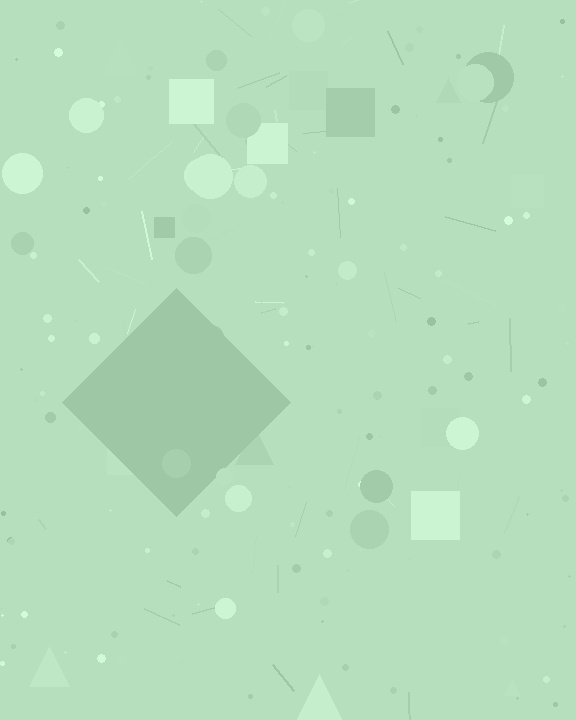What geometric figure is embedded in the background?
A diamond is embedded in the background.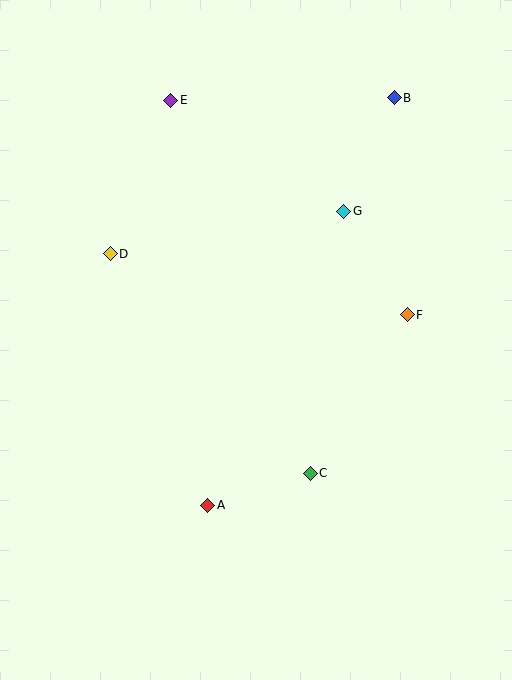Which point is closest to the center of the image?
Point C at (310, 473) is closest to the center.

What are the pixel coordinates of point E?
Point E is at (171, 100).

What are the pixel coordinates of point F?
Point F is at (407, 315).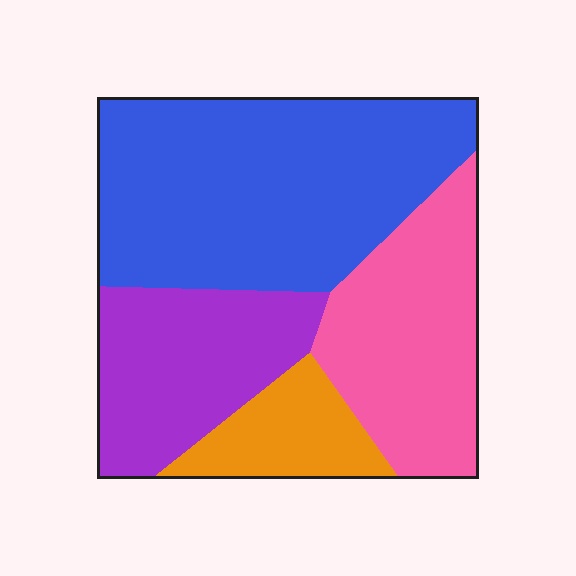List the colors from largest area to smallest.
From largest to smallest: blue, pink, purple, orange.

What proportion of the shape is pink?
Pink takes up less than a quarter of the shape.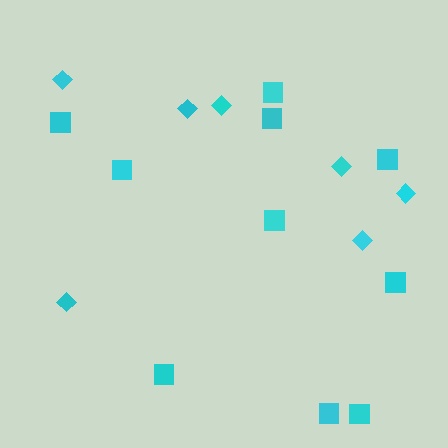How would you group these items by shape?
There are 2 groups: one group of squares (10) and one group of diamonds (7).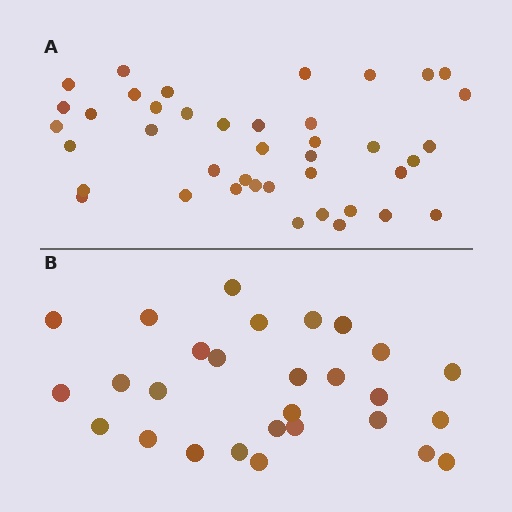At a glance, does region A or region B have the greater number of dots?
Region A (the top region) has more dots.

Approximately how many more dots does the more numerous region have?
Region A has approximately 15 more dots than region B.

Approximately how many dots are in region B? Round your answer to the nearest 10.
About 30 dots. (The exact count is 28, which rounds to 30.)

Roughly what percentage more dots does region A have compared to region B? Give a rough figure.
About 45% more.